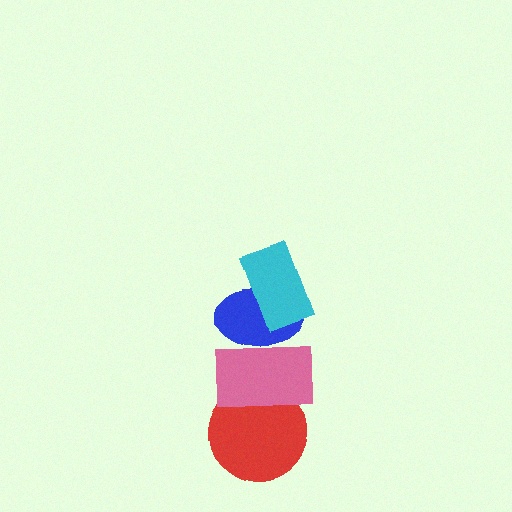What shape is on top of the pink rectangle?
The blue ellipse is on top of the pink rectangle.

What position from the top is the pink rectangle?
The pink rectangle is 3rd from the top.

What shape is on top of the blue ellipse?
The cyan rectangle is on top of the blue ellipse.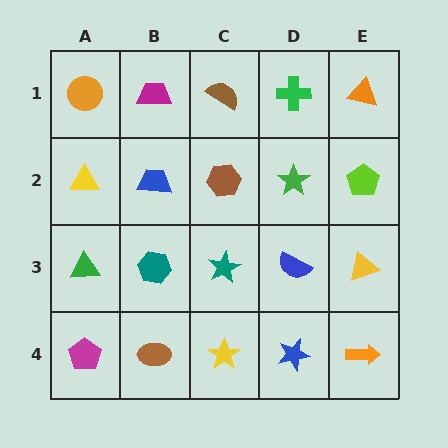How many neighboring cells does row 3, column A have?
3.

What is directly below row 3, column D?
A blue star.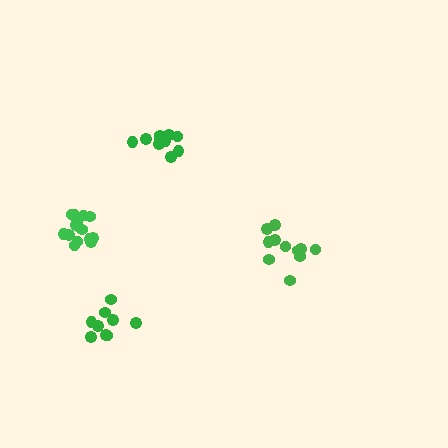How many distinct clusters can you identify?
There are 4 distinct clusters.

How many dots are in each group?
Group 1: 9 dots, Group 2: 10 dots, Group 3: 14 dots, Group 4: 11 dots (44 total).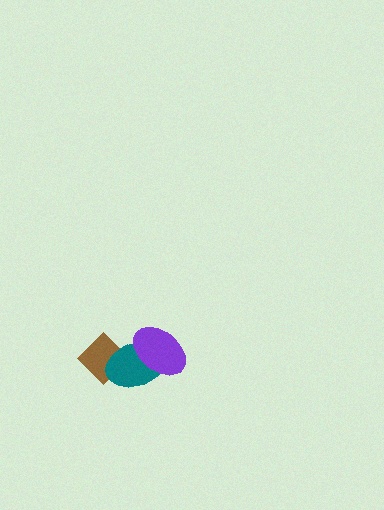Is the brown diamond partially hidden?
Yes, it is partially covered by another shape.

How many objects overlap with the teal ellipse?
2 objects overlap with the teal ellipse.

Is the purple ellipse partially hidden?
No, no other shape covers it.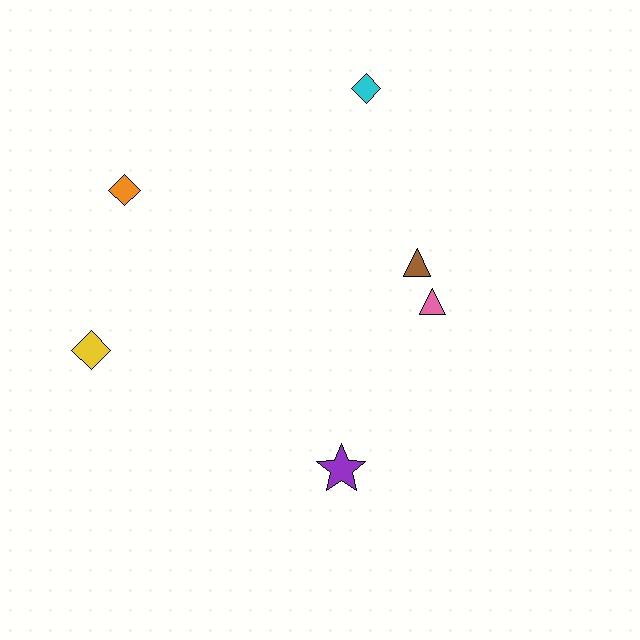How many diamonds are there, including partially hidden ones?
There are 3 diamonds.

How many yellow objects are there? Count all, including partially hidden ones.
There is 1 yellow object.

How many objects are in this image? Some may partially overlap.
There are 6 objects.